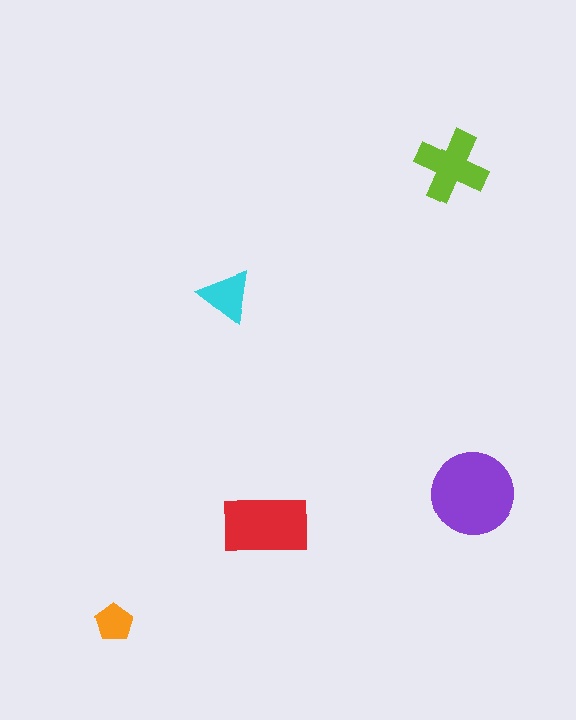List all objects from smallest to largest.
The orange pentagon, the cyan triangle, the lime cross, the red rectangle, the purple circle.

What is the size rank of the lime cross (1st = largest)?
3rd.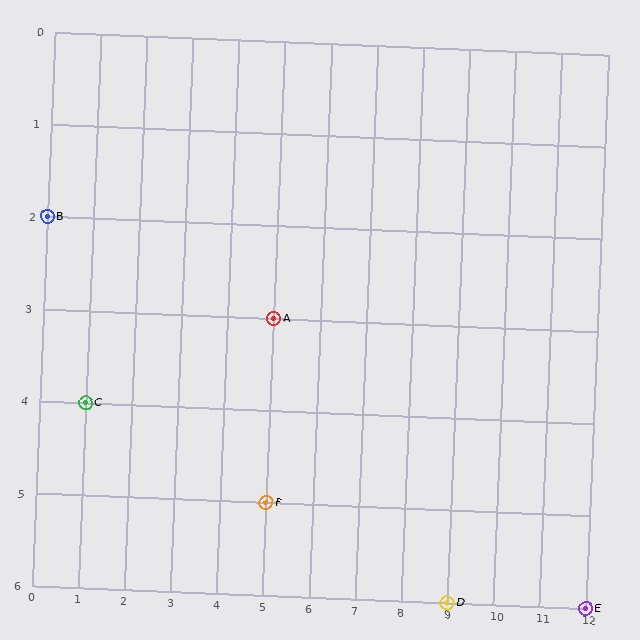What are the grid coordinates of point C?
Point C is at grid coordinates (1, 4).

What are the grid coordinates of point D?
Point D is at grid coordinates (9, 6).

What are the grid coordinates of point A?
Point A is at grid coordinates (5, 3).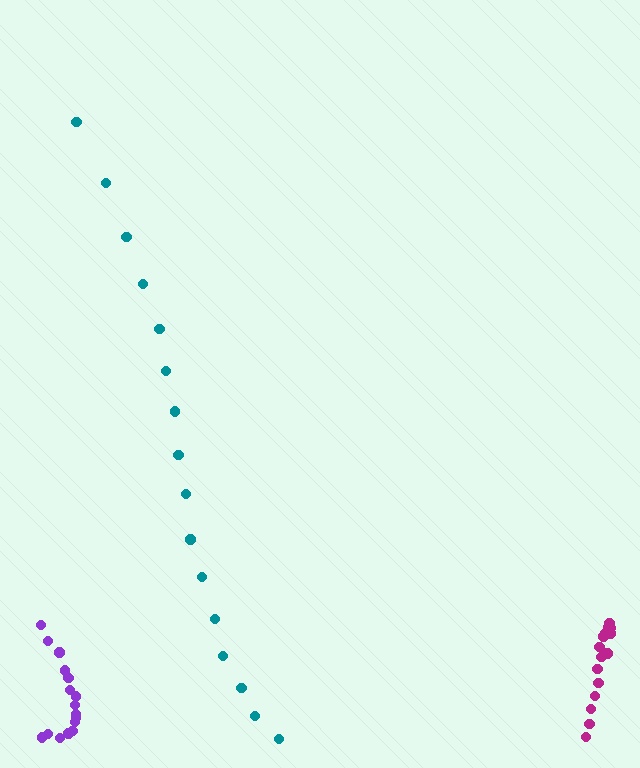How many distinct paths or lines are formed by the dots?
There are 3 distinct paths.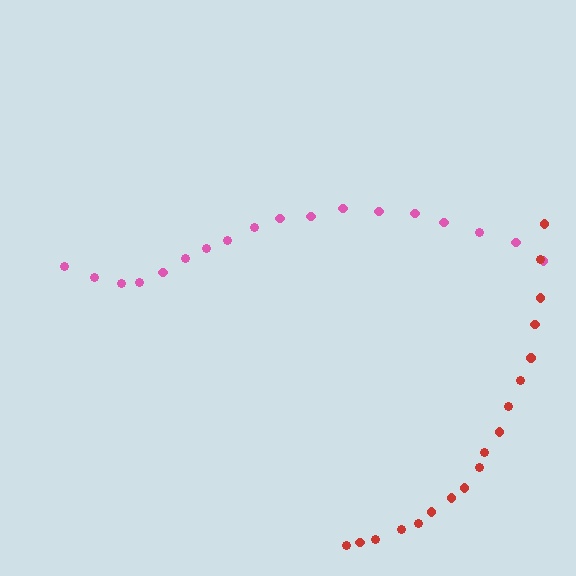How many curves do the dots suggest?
There are 2 distinct paths.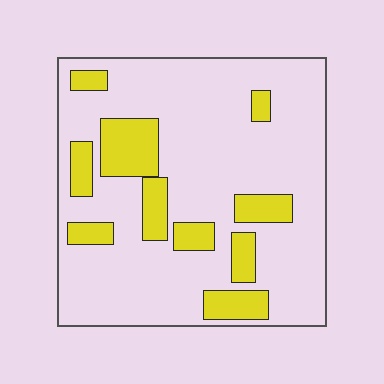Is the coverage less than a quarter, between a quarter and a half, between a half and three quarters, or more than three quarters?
Less than a quarter.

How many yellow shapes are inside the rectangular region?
10.